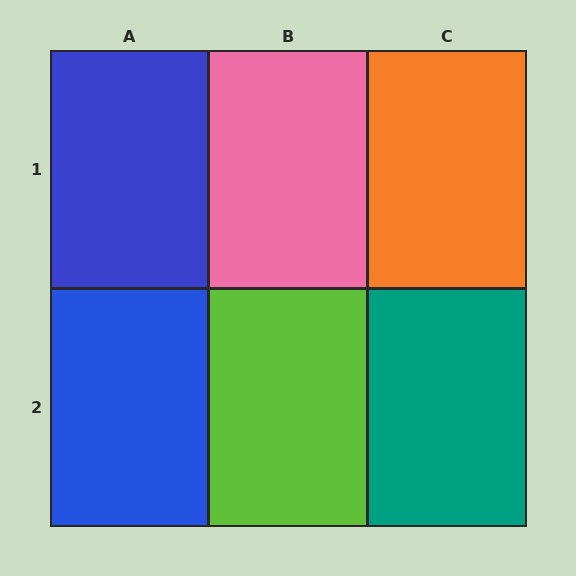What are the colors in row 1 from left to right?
Blue, pink, orange.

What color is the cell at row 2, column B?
Lime.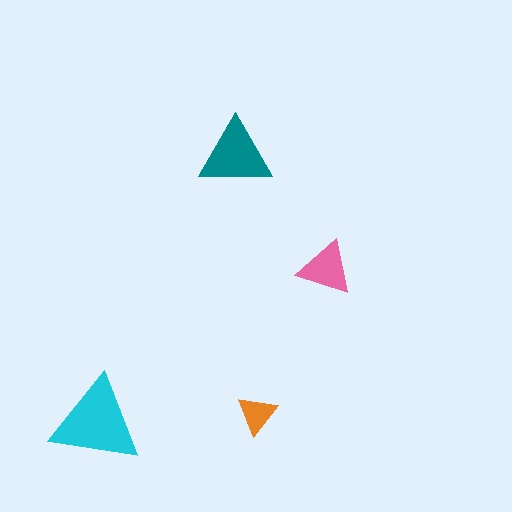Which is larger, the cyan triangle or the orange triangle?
The cyan one.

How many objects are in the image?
There are 4 objects in the image.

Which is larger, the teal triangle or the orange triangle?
The teal one.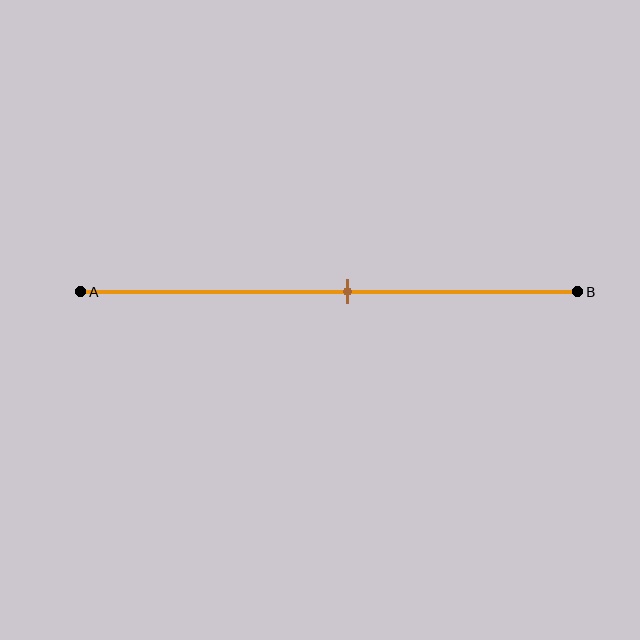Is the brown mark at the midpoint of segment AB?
No, the mark is at about 55% from A, not at the 50% midpoint.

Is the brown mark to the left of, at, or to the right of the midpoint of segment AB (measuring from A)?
The brown mark is to the right of the midpoint of segment AB.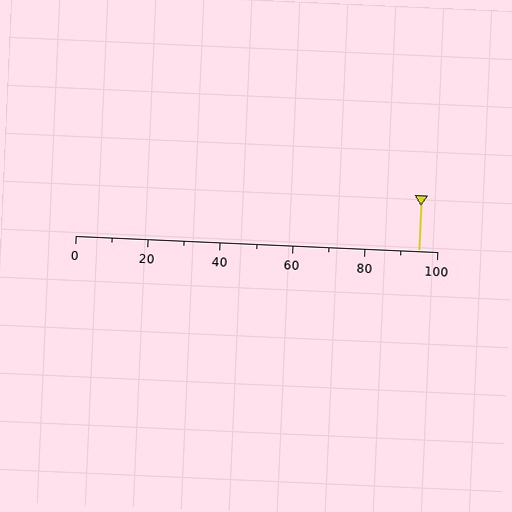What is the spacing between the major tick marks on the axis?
The major ticks are spaced 20 apart.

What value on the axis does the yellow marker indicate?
The marker indicates approximately 95.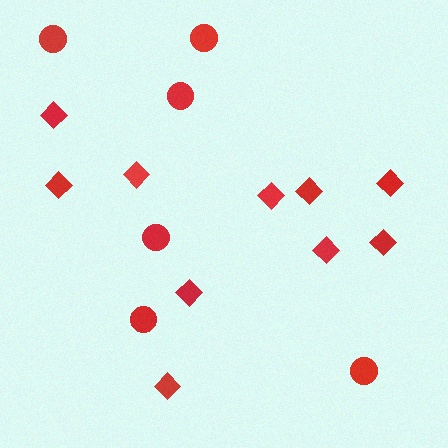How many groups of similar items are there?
There are 2 groups: one group of diamonds (10) and one group of circles (6).